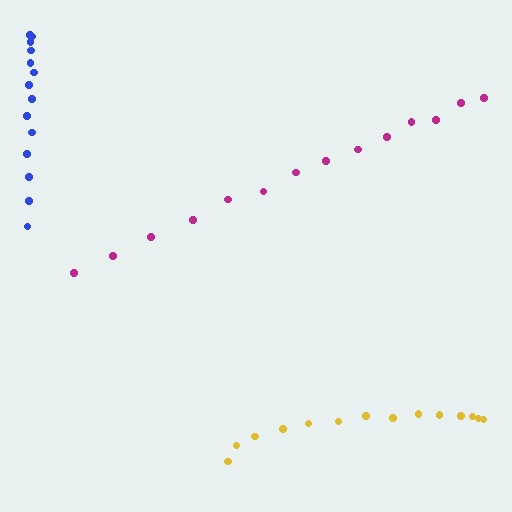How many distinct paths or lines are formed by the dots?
There are 3 distinct paths.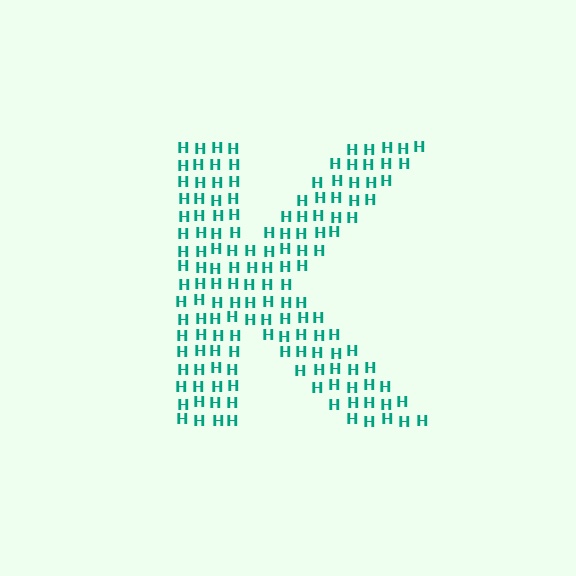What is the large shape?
The large shape is the letter K.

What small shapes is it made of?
It is made of small letter H's.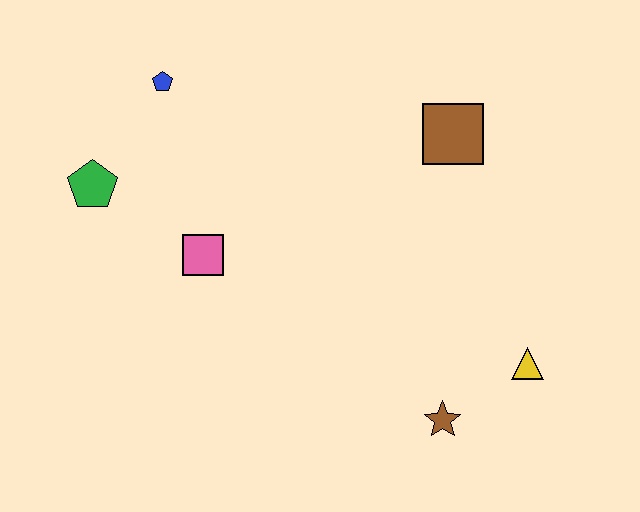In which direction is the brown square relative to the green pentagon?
The brown square is to the right of the green pentagon.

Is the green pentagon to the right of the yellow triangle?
No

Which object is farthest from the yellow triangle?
The green pentagon is farthest from the yellow triangle.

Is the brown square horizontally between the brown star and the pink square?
No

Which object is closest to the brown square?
The yellow triangle is closest to the brown square.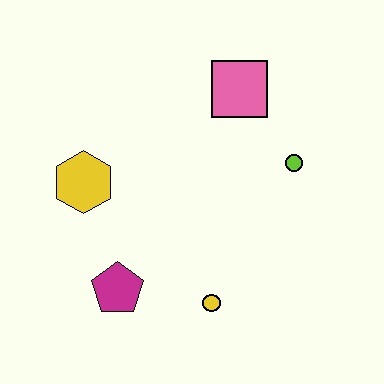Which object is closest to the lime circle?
The pink square is closest to the lime circle.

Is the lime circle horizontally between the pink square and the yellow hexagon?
No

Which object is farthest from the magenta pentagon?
The pink square is farthest from the magenta pentagon.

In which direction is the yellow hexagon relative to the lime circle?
The yellow hexagon is to the left of the lime circle.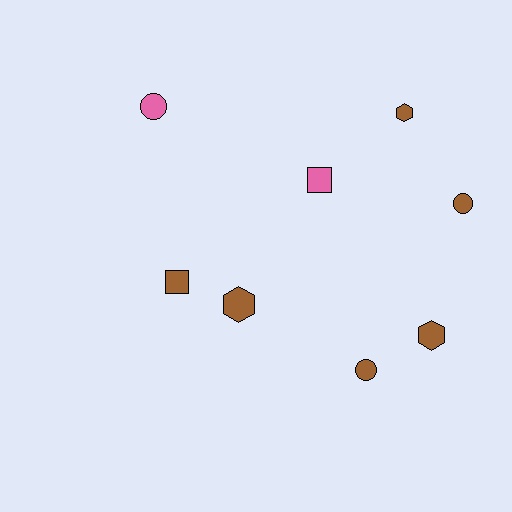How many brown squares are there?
There is 1 brown square.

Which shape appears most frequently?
Circle, with 3 objects.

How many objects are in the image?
There are 8 objects.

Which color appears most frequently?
Brown, with 6 objects.